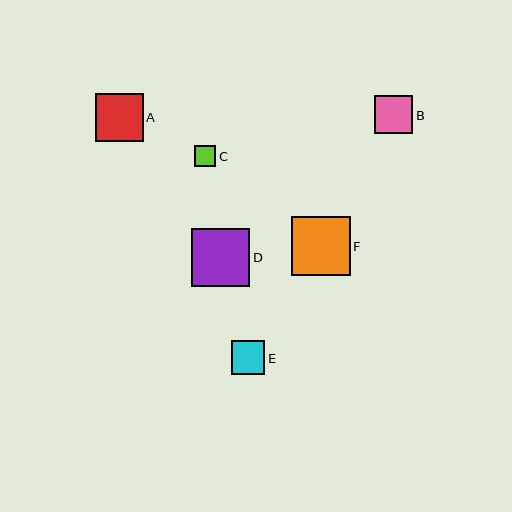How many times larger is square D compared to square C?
Square D is approximately 2.8 times the size of square C.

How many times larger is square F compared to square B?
Square F is approximately 1.5 times the size of square B.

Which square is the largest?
Square F is the largest with a size of approximately 59 pixels.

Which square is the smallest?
Square C is the smallest with a size of approximately 21 pixels.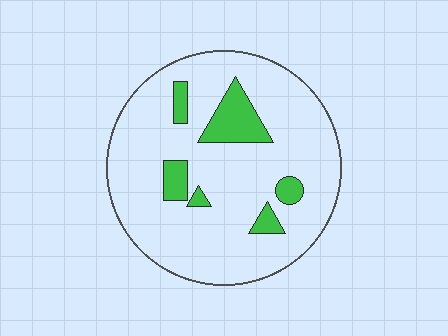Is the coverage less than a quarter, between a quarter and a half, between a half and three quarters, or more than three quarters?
Less than a quarter.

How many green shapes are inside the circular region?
6.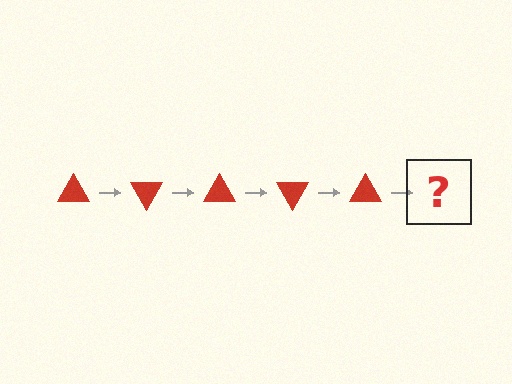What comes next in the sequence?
The next element should be a red triangle rotated 300 degrees.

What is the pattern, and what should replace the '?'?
The pattern is that the triangle rotates 60 degrees each step. The '?' should be a red triangle rotated 300 degrees.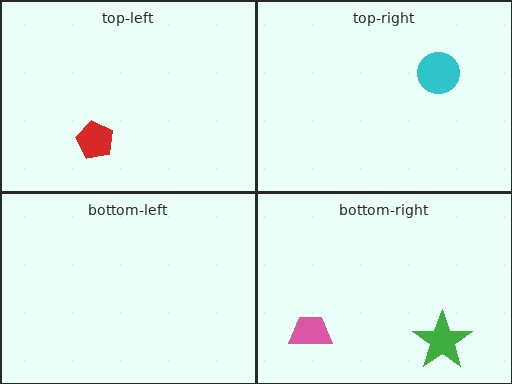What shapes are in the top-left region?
The red pentagon.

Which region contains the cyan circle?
The top-right region.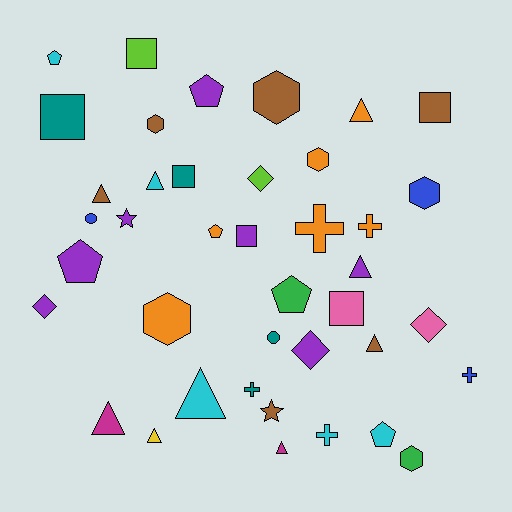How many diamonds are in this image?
There are 4 diamonds.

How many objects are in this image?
There are 40 objects.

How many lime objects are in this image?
There are 2 lime objects.